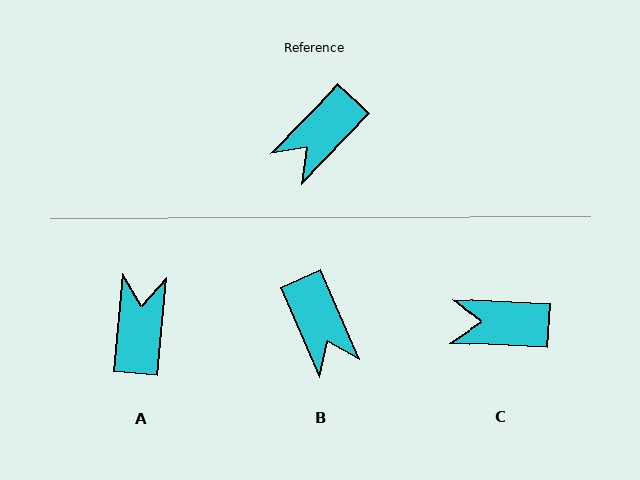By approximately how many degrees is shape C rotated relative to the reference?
Approximately 49 degrees clockwise.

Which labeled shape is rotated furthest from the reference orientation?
A, about 141 degrees away.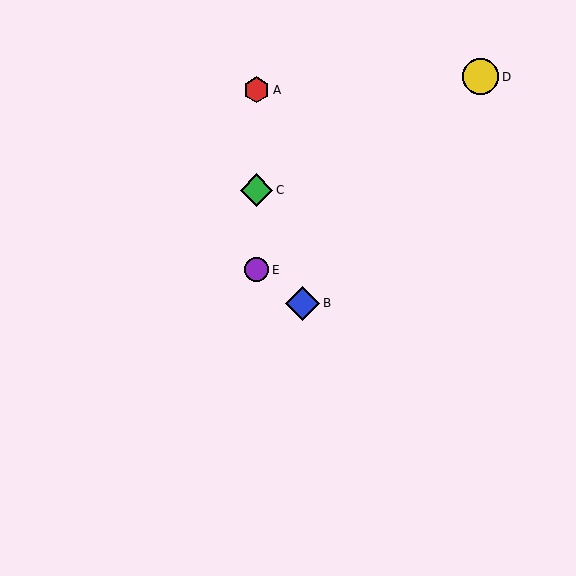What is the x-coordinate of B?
Object B is at x≈303.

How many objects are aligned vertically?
3 objects (A, C, E) are aligned vertically.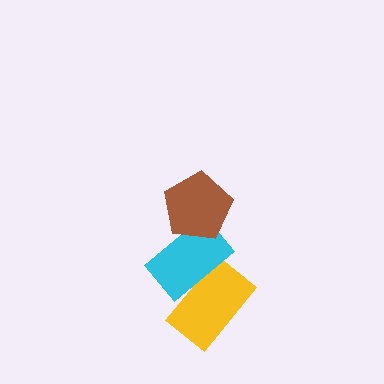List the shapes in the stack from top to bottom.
From top to bottom: the brown pentagon, the cyan rectangle, the yellow rectangle.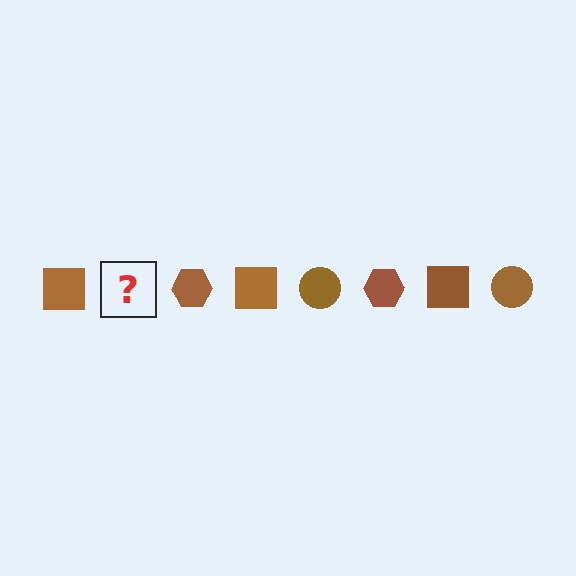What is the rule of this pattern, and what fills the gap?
The rule is that the pattern cycles through square, circle, hexagon shapes in brown. The gap should be filled with a brown circle.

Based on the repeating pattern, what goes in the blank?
The blank should be a brown circle.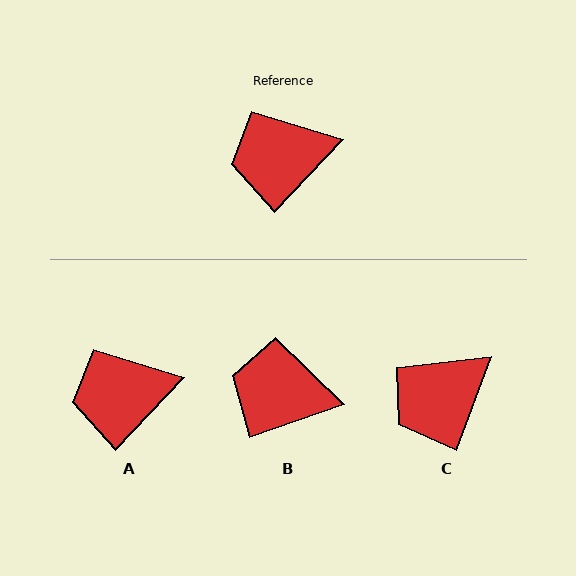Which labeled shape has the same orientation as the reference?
A.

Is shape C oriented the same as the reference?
No, it is off by about 23 degrees.